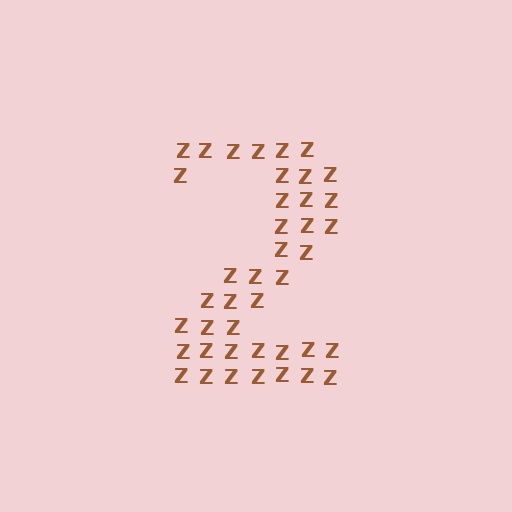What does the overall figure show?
The overall figure shows the digit 2.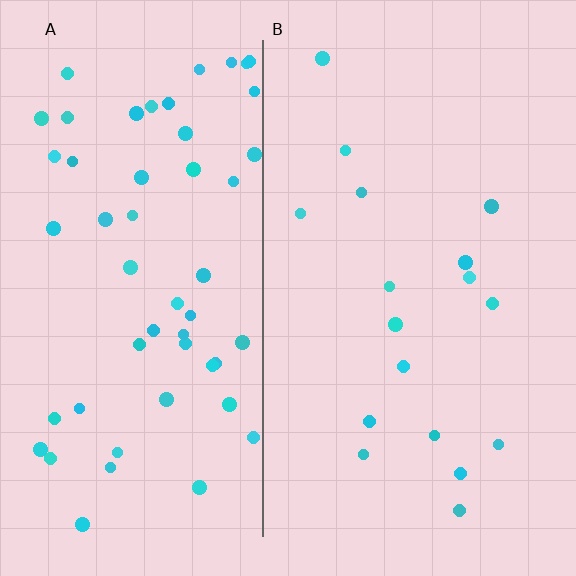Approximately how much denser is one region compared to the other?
Approximately 3.1× — region A over region B.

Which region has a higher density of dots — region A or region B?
A (the left).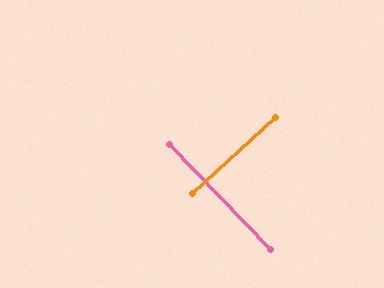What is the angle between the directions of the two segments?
Approximately 89 degrees.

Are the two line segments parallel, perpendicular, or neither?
Perpendicular — they meet at approximately 89°.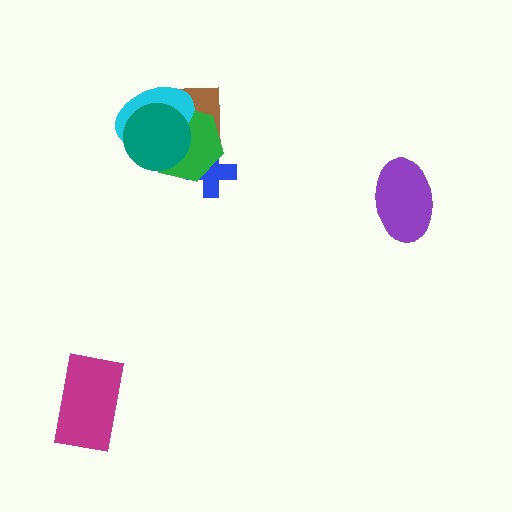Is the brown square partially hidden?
Yes, it is partially covered by another shape.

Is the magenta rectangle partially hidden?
No, no other shape covers it.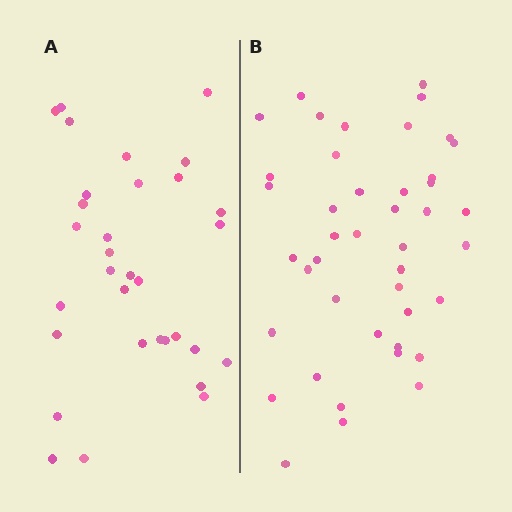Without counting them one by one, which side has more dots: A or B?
Region B (the right region) has more dots.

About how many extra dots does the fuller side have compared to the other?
Region B has roughly 12 or so more dots than region A.